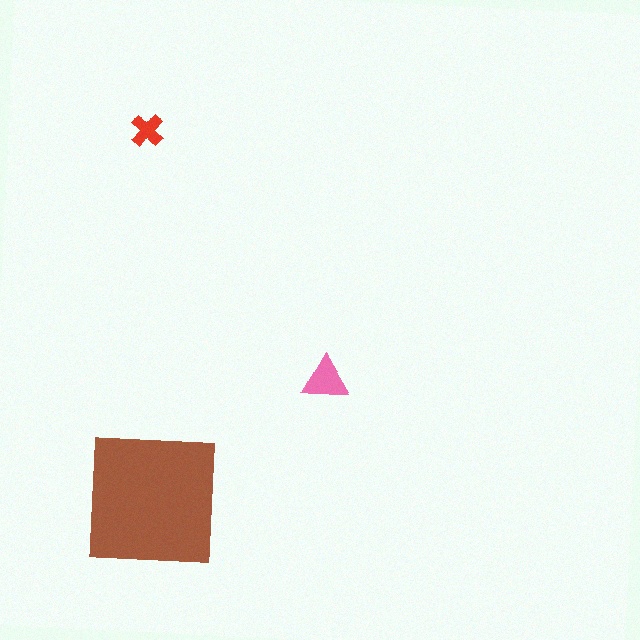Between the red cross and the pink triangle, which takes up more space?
The pink triangle.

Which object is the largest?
The brown square.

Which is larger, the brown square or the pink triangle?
The brown square.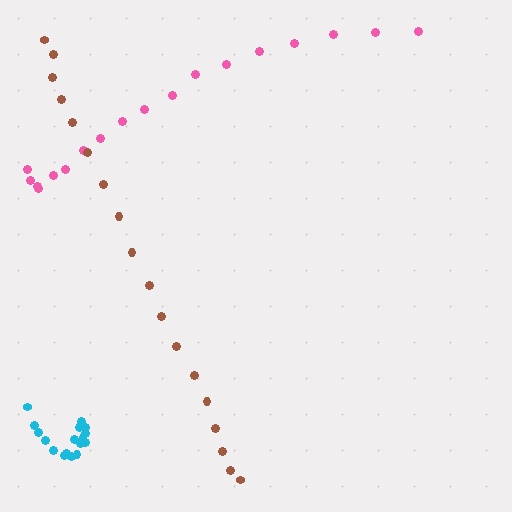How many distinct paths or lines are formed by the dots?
There are 3 distinct paths.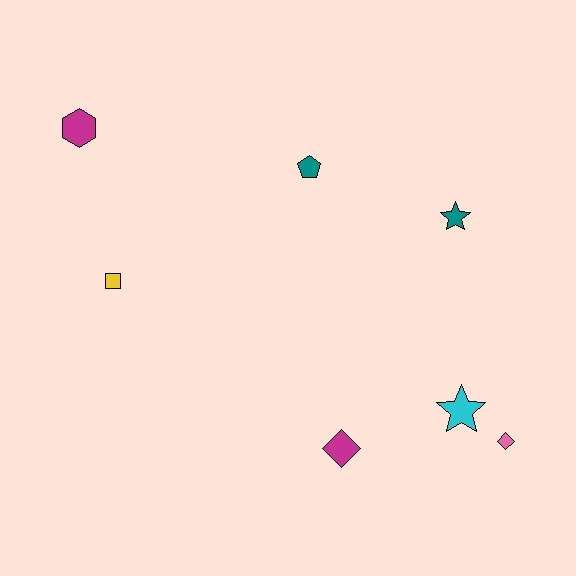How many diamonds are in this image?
There are 2 diamonds.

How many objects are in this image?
There are 7 objects.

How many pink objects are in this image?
There is 1 pink object.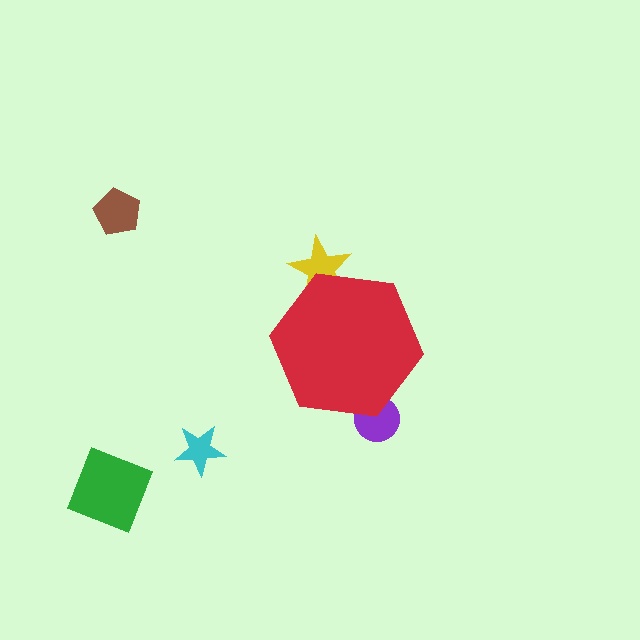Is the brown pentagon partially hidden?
No, the brown pentagon is fully visible.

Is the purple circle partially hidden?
Yes, the purple circle is partially hidden behind the red hexagon.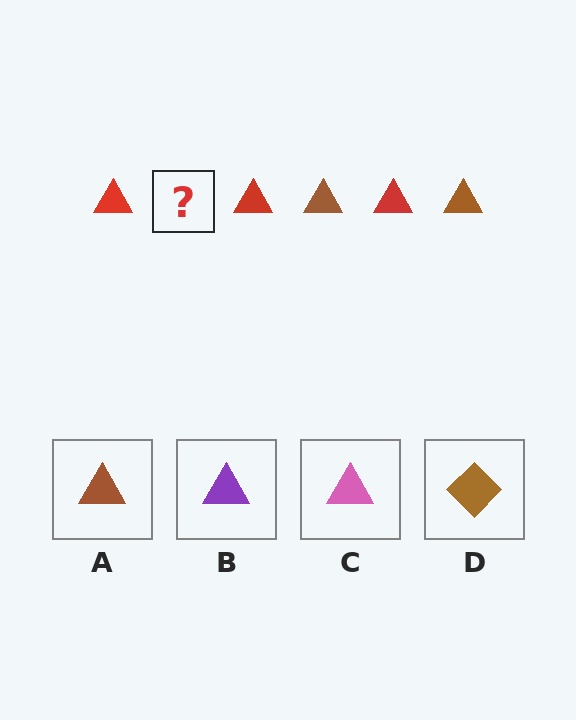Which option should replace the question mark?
Option A.